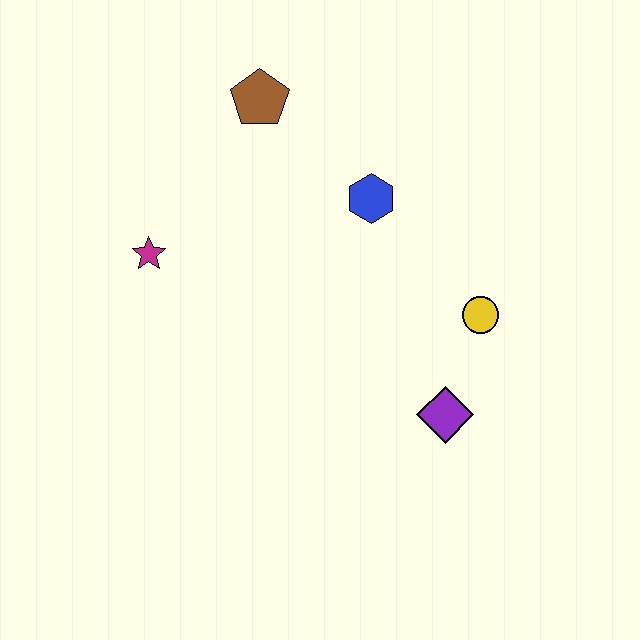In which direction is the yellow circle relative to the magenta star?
The yellow circle is to the right of the magenta star.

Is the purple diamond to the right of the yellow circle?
No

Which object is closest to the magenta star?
The brown pentagon is closest to the magenta star.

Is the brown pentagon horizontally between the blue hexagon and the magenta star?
Yes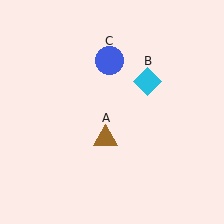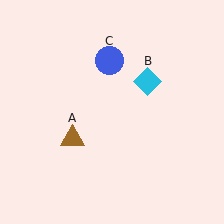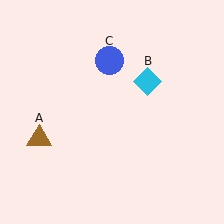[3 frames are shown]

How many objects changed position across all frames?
1 object changed position: brown triangle (object A).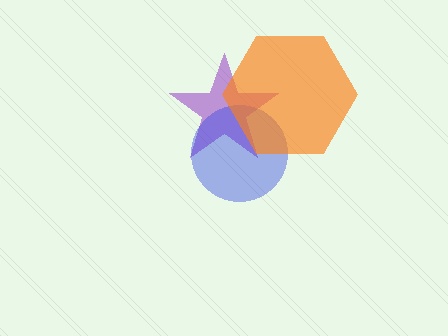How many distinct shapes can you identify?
There are 3 distinct shapes: a purple star, a blue circle, an orange hexagon.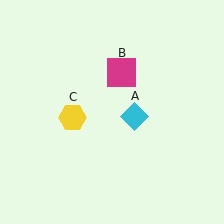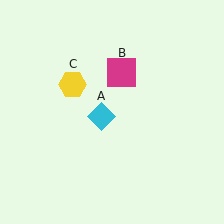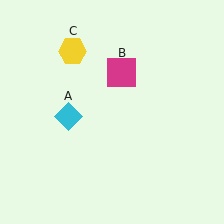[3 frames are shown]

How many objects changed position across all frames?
2 objects changed position: cyan diamond (object A), yellow hexagon (object C).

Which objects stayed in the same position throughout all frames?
Magenta square (object B) remained stationary.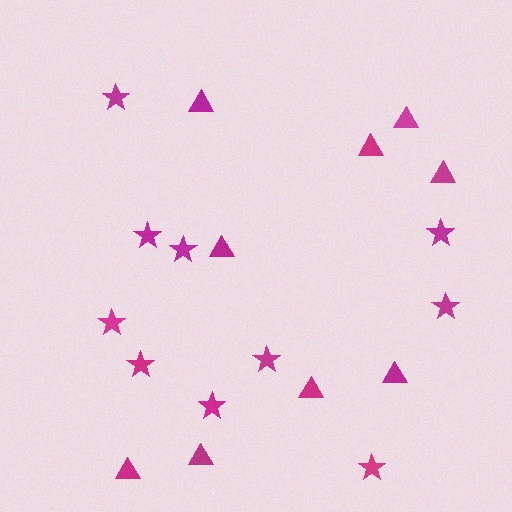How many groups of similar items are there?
There are 2 groups: one group of stars (10) and one group of triangles (9).